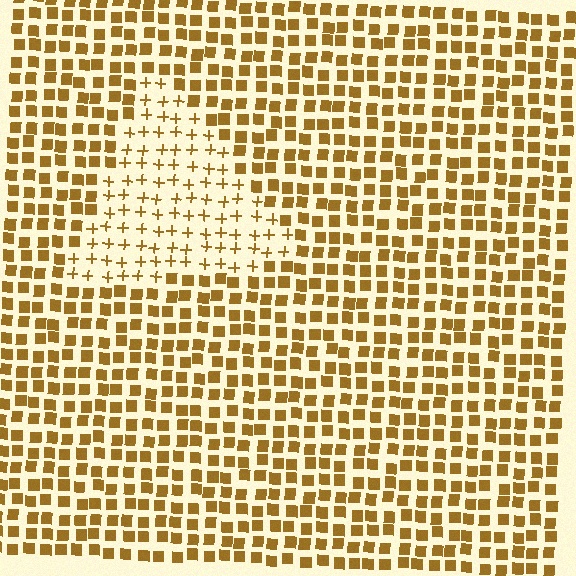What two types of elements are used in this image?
The image uses plus signs inside the triangle region and squares outside it.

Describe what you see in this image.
The image is filled with small brown elements arranged in a uniform grid. A triangle-shaped region contains plus signs, while the surrounding area contains squares. The boundary is defined purely by the change in element shape.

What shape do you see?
I see a triangle.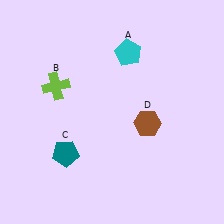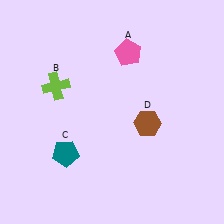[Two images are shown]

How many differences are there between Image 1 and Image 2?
There is 1 difference between the two images.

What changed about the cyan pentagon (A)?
In Image 1, A is cyan. In Image 2, it changed to pink.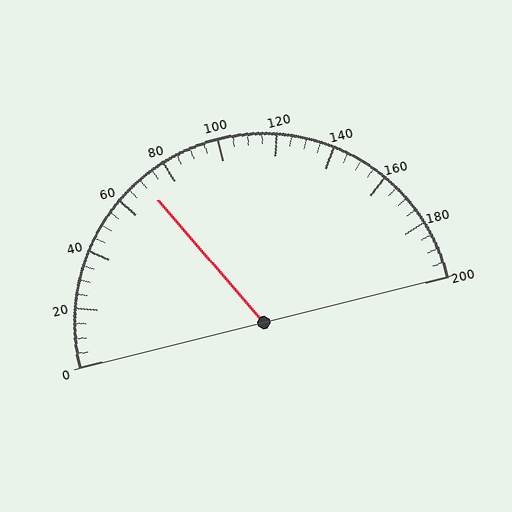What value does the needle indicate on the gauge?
The needle indicates approximately 70.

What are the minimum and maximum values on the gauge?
The gauge ranges from 0 to 200.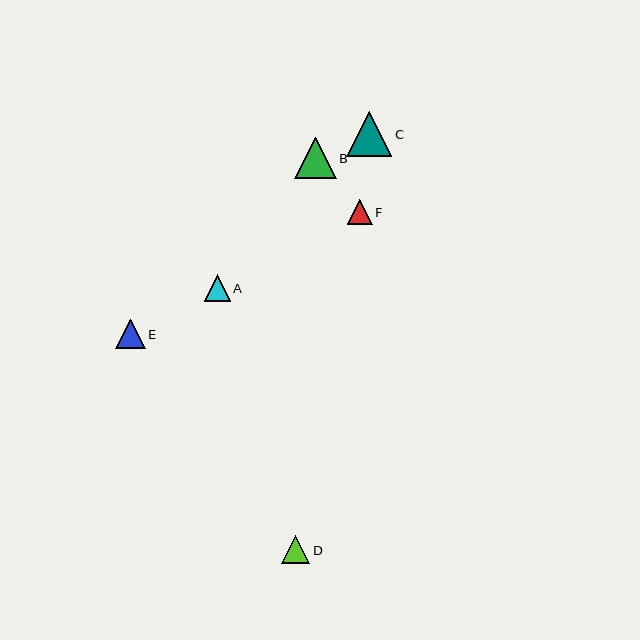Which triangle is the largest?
Triangle C is the largest with a size of approximately 45 pixels.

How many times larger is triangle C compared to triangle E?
Triangle C is approximately 1.5 times the size of triangle E.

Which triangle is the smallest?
Triangle F is the smallest with a size of approximately 25 pixels.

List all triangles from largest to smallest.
From largest to smallest: C, B, E, D, A, F.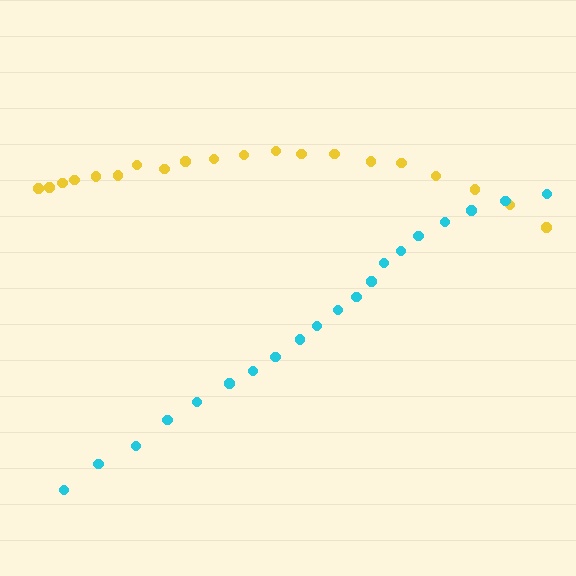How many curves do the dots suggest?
There are 2 distinct paths.